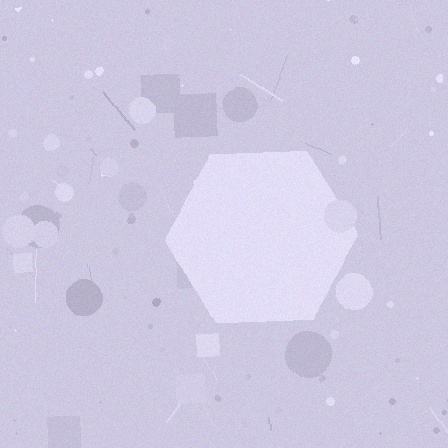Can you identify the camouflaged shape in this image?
The camouflaged shape is a hexagon.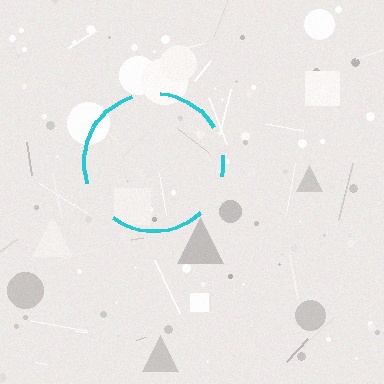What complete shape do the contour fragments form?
The contour fragments form a circle.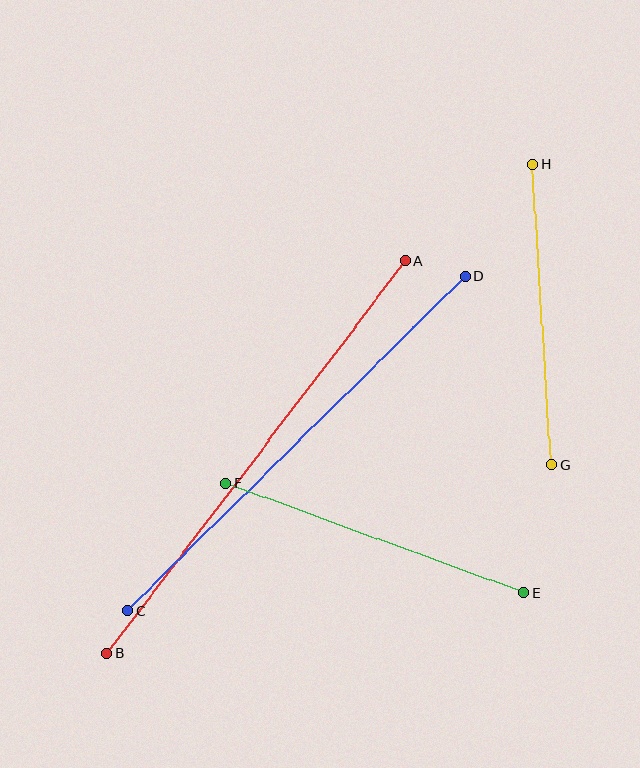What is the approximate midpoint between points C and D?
The midpoint is at approximately (297, 443) pixels.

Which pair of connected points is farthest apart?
Points A and B are farthest apart.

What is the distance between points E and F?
The distance is approximately 318 pixels.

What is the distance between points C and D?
The distance is approximately 475 pixels.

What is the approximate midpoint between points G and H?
The midpoint is at approximately (542, 314) pixels.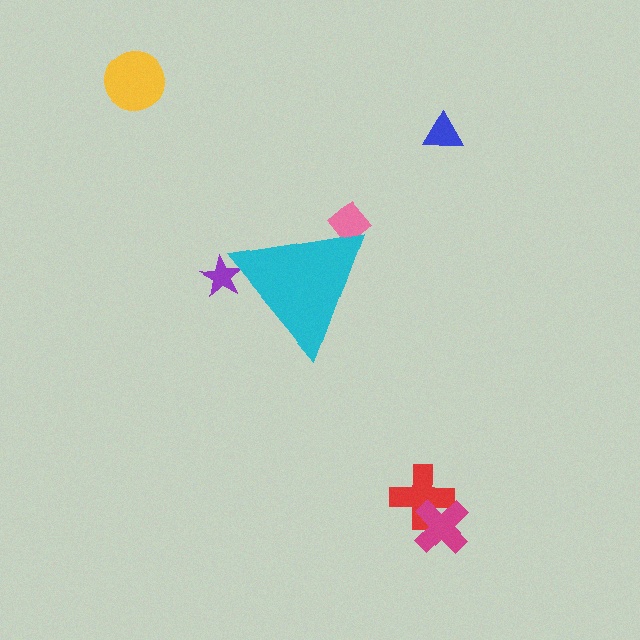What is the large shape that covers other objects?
A cyan triangle.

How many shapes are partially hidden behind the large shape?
2 shapes are partially hidden.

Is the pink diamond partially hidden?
Yes, the pink diamond is partially hidden behind the cyan triangle.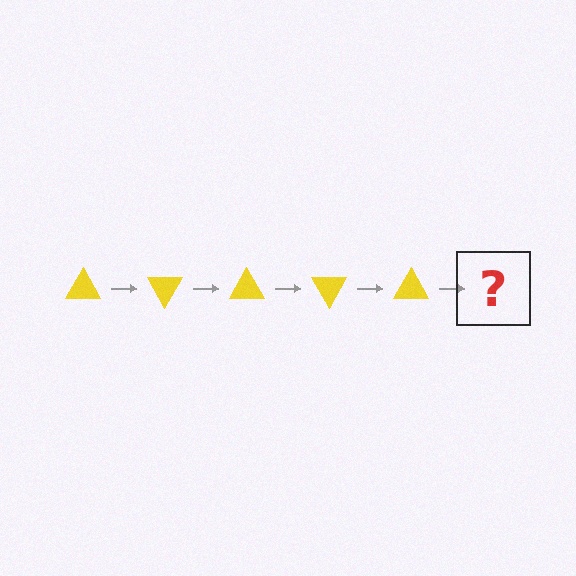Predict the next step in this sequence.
The next step is a yellow triangle rotated 300 degrees.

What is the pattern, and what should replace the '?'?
The pattern is that the triangle rotates 60 degrees each step. The '?' should be a yellow triangle rotated 300 degrees.